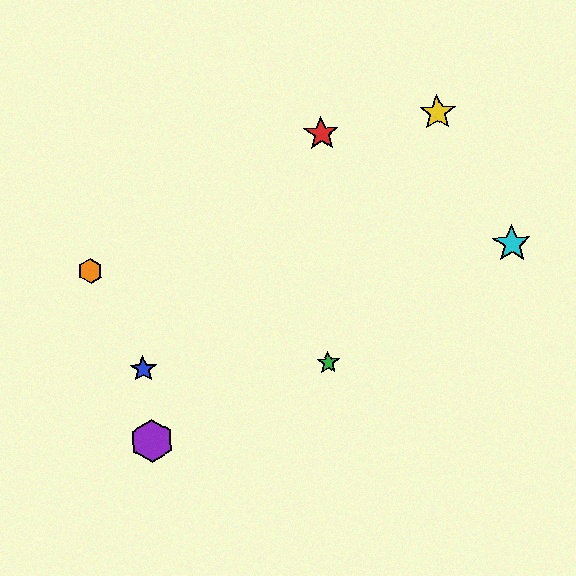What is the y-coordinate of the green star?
The green star is at y≈363.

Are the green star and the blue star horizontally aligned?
Yes, both are at y≈363.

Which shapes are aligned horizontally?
The blue star, the green star are aligned horizontally.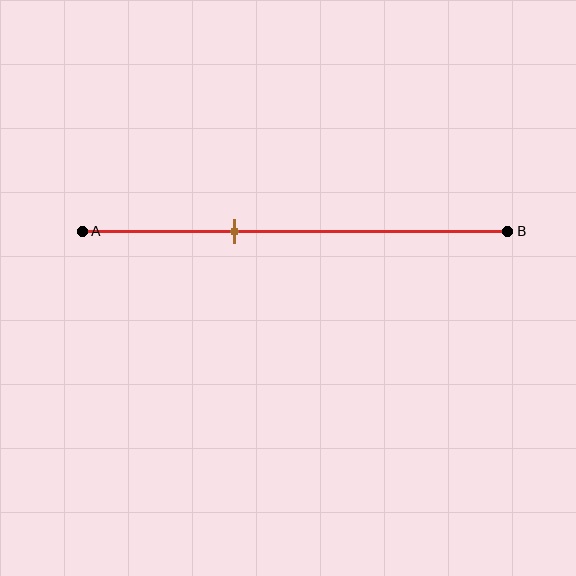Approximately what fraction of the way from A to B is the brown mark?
The brown mark is approximately 35% of the way from A to B.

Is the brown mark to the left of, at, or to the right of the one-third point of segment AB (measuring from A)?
The brown mark is approximately at the one-third point of segment AB.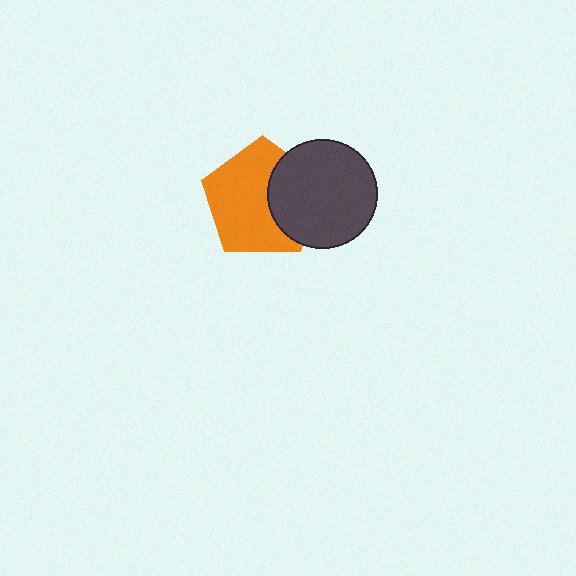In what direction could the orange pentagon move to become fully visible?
The orange pentagon could move left. That would shift it out from behind the dark gray circle entirely.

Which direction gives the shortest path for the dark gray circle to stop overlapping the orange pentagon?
Moving right gives the shortest separation.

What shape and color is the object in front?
The object in front is a dark gray circle.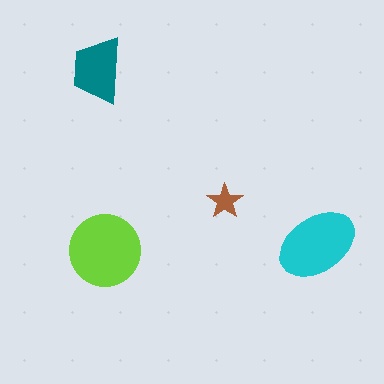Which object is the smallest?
The brown star.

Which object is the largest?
The lime circle.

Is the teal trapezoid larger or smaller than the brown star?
Larger.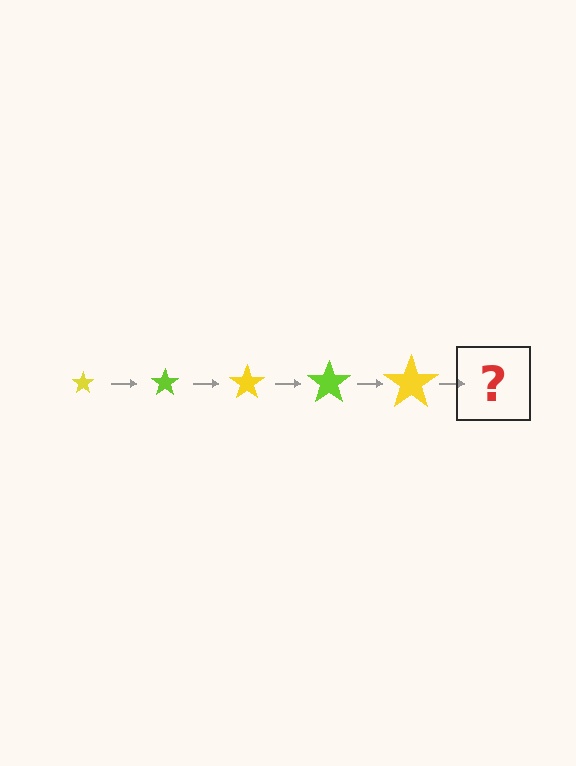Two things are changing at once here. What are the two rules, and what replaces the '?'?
The two rules are that the star grows larger each step and the color cycles through yellow and lime. The '?' should be a lime star, larger than the previous one.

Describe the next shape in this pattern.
It should be a lime star, larger than the previous one.